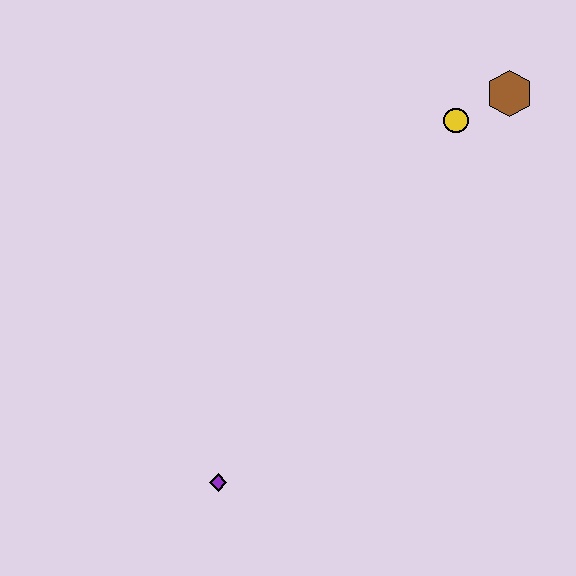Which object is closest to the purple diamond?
The yellow circle is closest to the purple diamond.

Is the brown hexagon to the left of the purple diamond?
No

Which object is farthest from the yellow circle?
The purple diamond is farthest from the yellow circle.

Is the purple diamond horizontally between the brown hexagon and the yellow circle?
No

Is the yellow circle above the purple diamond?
Yes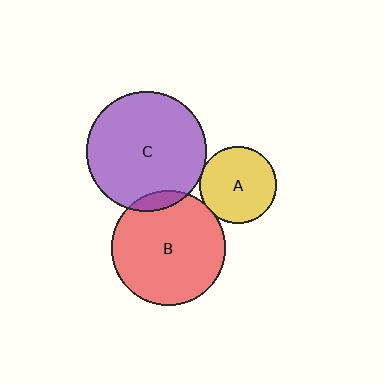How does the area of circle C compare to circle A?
Approximately 2.4 times.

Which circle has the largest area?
Circle C (purple).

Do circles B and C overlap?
Yes.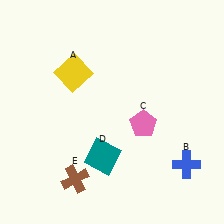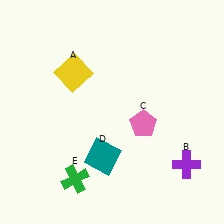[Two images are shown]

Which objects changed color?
B changed from blue to purple. E changed from brown to green.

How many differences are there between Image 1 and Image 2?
There are 2 differences between the two images.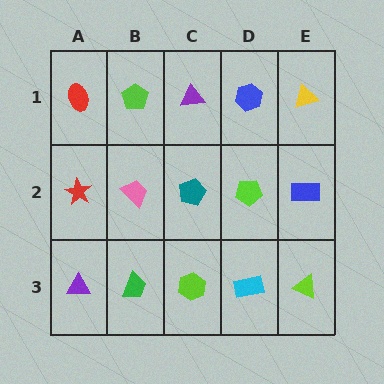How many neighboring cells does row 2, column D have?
4.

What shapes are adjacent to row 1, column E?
A blue rectangle (row 2, column E), a blue hexagon (row 1, column D).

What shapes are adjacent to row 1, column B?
A pink trapezoid (row 2, column B), a red ellipse (row 1, column A), a purple triangle (row 1, column C).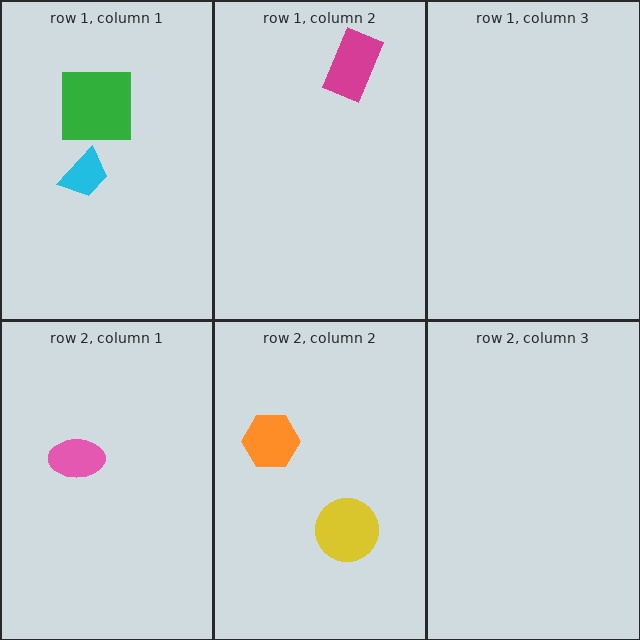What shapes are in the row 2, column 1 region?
The pink ellipse.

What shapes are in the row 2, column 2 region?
The orange hexagon, the yellow circle.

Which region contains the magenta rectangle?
The row 1, column 2 region.